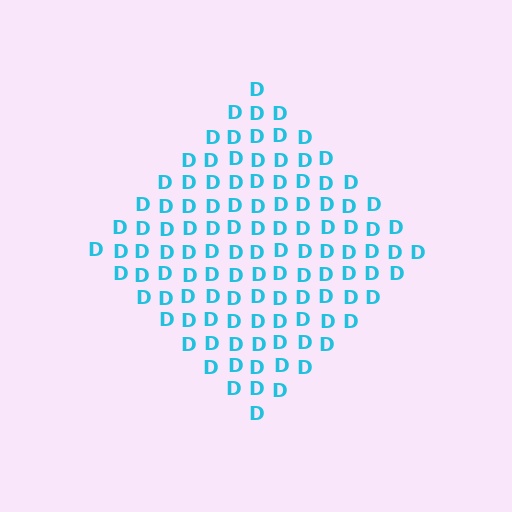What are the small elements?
The small elements are letter D's.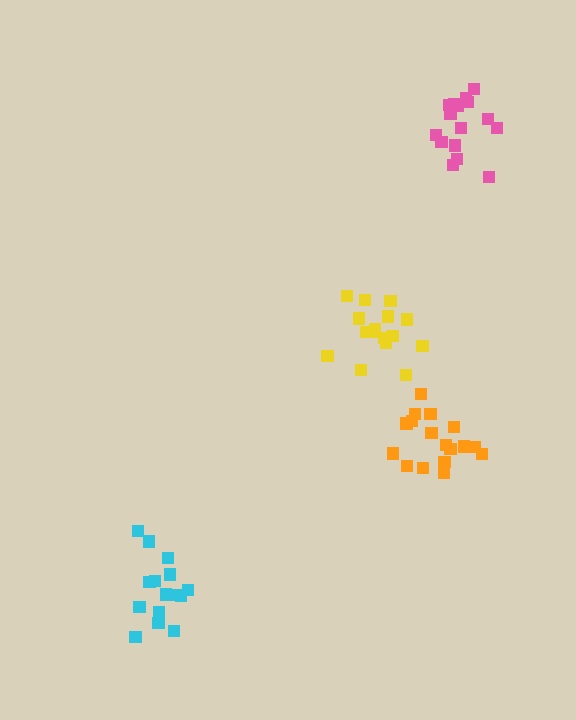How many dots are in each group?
Group 1: 16 dots, Group 2: 16 dots, Group 3: 17 dots, Group 4: 15 dots (64 total).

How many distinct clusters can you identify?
There are 4 distinct clusters.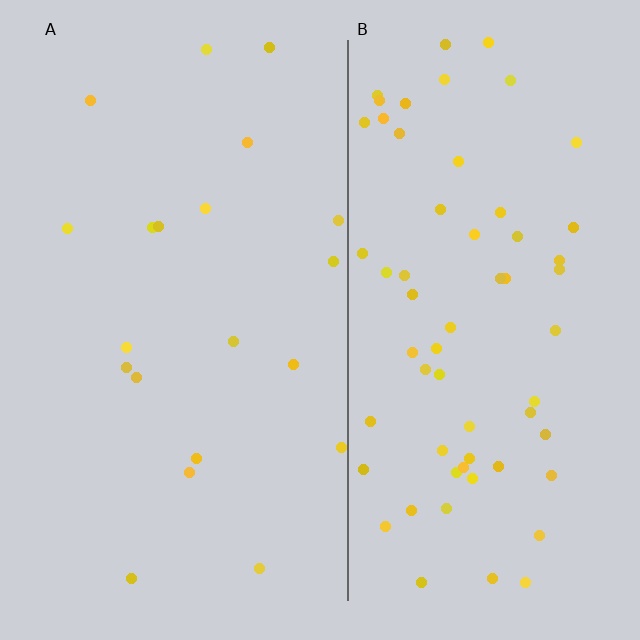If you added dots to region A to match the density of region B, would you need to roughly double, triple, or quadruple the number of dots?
Approximately triple.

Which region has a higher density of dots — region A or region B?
B (the right).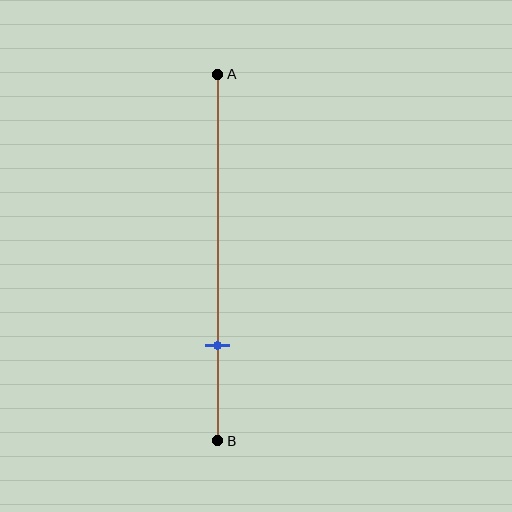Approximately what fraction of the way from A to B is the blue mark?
The blue mark is approximately 75% of the way from A to B.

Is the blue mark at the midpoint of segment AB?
No, the mark is at about 75% from A, not at the 50% midpoint.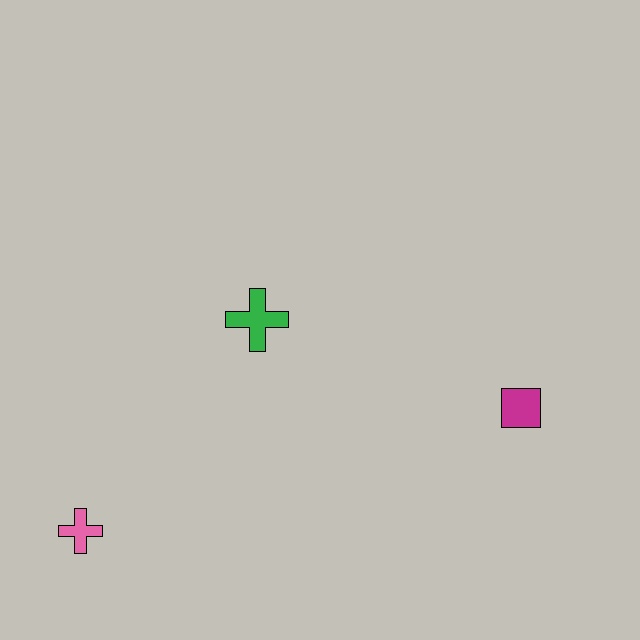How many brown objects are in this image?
There are no brown objects.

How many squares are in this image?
There is 1 square.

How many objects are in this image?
There are 3 objects.